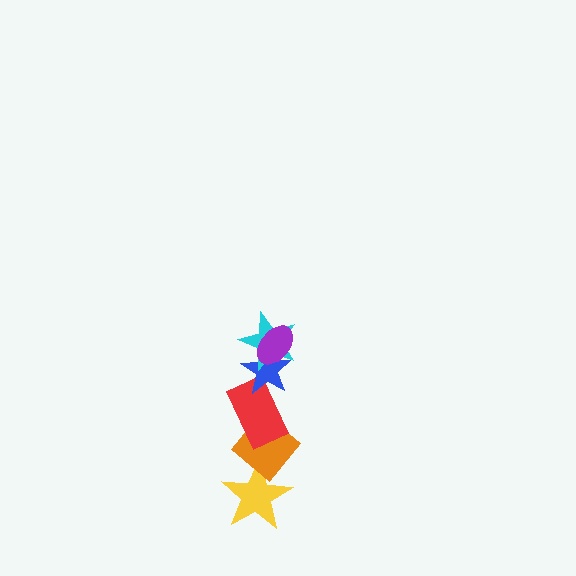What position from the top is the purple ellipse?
The purple ellipse is 1st from the top.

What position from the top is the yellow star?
The yellow star is 6th from the top.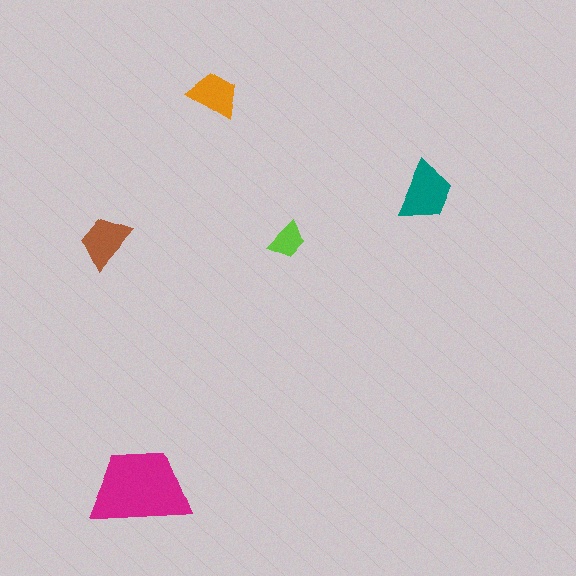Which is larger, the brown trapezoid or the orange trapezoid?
The brown one.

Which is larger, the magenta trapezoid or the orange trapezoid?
The magenta one.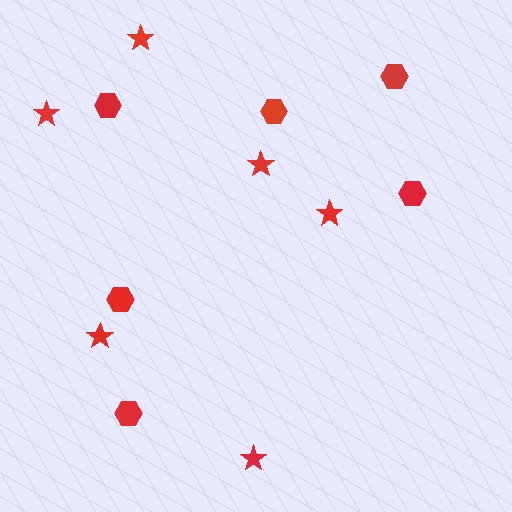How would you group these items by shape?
There are 2 groups: one group of hexagons (6) and one group of stars (6).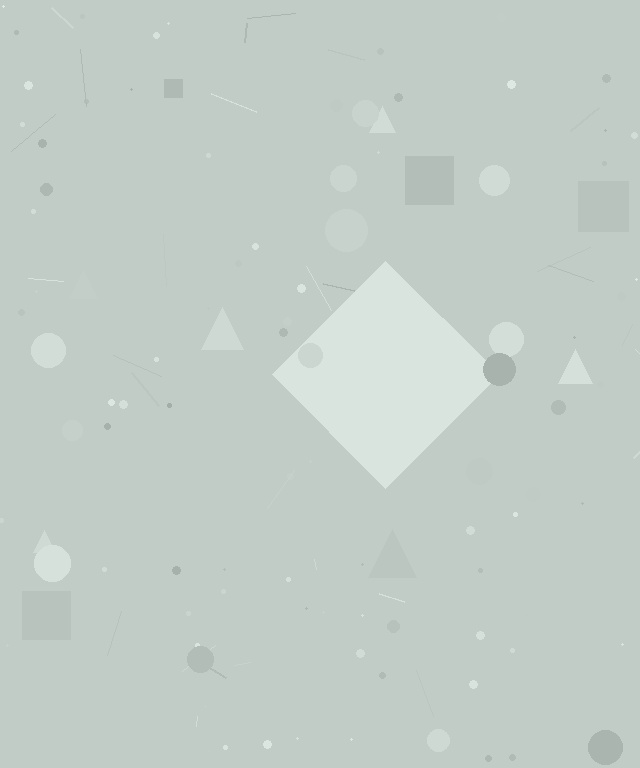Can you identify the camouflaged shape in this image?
The camouflaged shape is a diamond.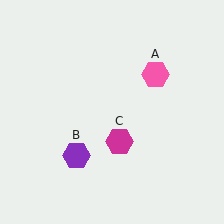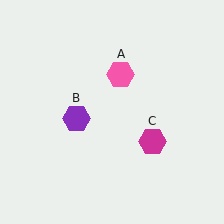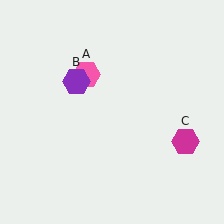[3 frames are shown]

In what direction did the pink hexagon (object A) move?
The pink hexagon (object A) moved left.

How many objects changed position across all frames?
3 objects changed position: pink hexagon (object A), purple hexagon (object B), magenta hexagon (object C).